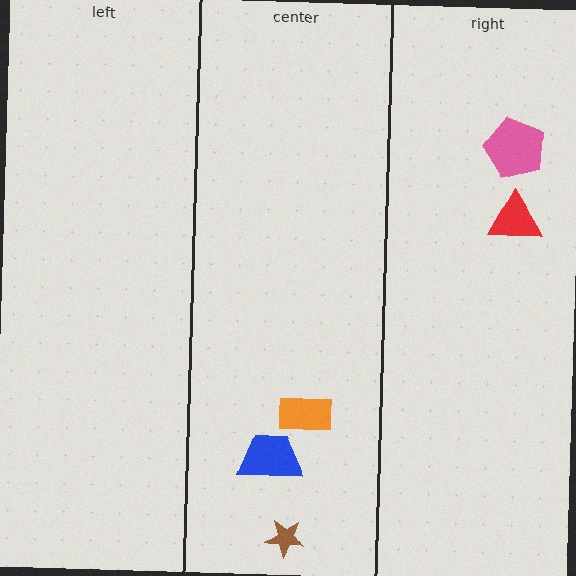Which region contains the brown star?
The center region.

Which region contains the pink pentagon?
The right region.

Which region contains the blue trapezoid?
The center region.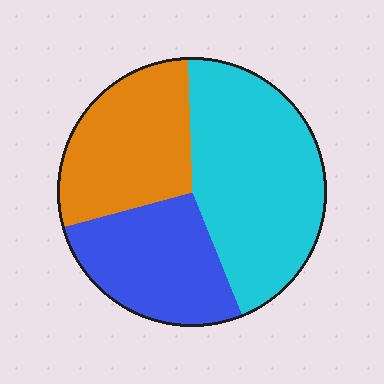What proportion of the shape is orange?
Orange takes up between a sixth and a third of the shape.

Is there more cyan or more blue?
Cyan.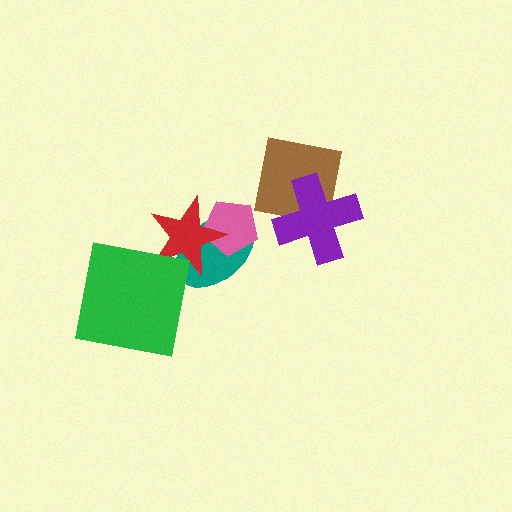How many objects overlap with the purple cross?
1 object overlaps with the purple cross.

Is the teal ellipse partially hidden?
Yes, it is partially covered by another shape.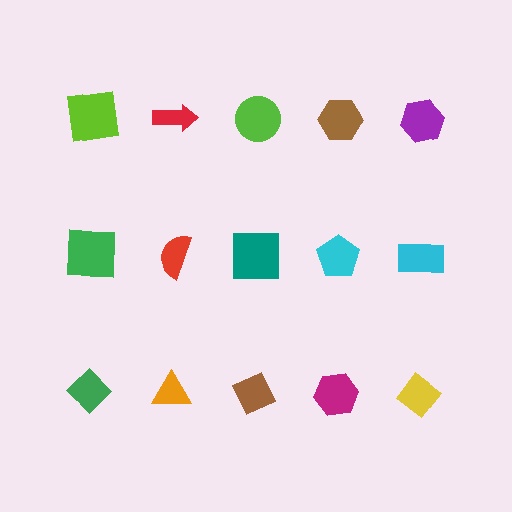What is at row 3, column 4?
A magenta hexagon.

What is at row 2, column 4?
A cyan pentagon.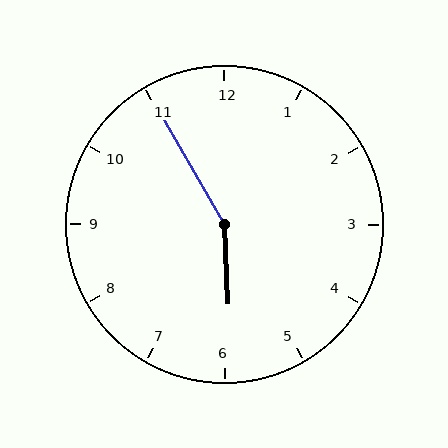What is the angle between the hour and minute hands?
Approximately 152 degrees.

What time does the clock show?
5:55.